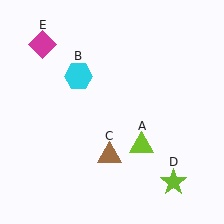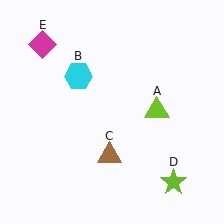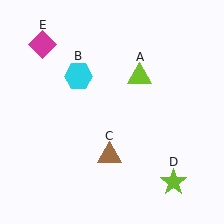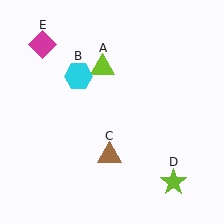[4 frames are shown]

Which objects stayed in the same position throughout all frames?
Cyan hexagon (object B) and brown triangle (object C) and lime star (object D) and magenta diamond (object E) remained stationary.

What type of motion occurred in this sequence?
The lime triangle (object A) rotated counterclockwise around the center of the scene.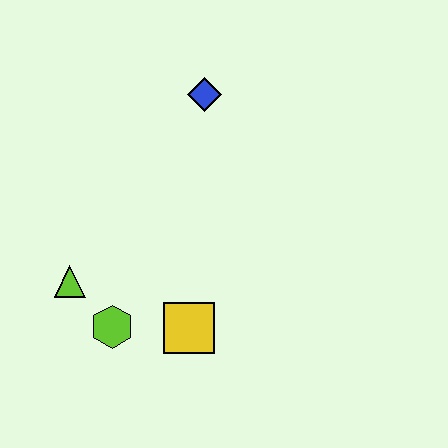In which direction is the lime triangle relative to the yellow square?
The lime triangle is to the left of the yellow square.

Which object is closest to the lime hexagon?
The lime triangle is closest to the lime hexagon.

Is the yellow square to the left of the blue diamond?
Yes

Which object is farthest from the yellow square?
The blue diamond is farthest from the yellow square.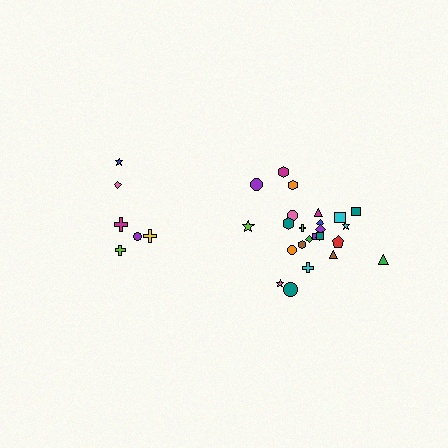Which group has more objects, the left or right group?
The right group.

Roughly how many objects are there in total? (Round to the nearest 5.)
Roughly 30 objects in total.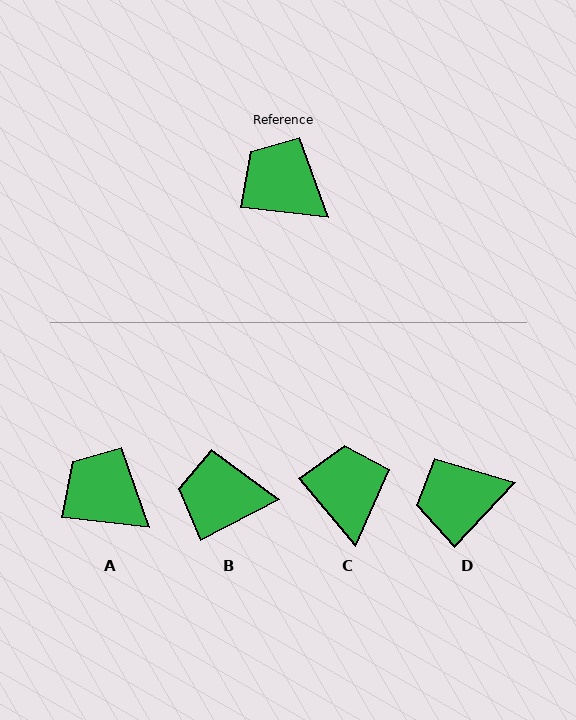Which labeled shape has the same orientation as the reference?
A.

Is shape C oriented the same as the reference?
No, it is off by about 44 degrees.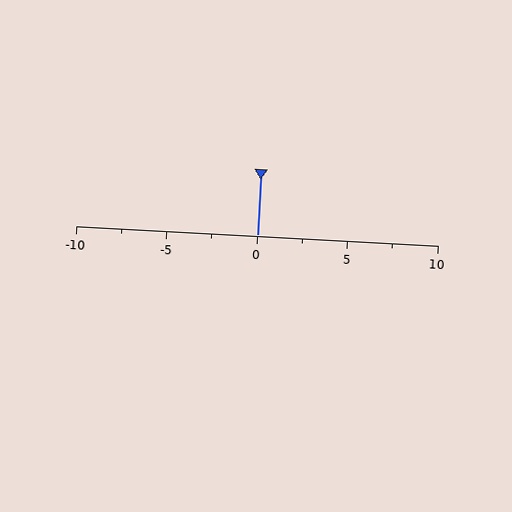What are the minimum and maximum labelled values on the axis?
The axis runs from -10 to 10.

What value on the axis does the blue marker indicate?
The marker indicates approximately 0.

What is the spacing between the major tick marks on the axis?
The major ticks are spaced 5 apart.